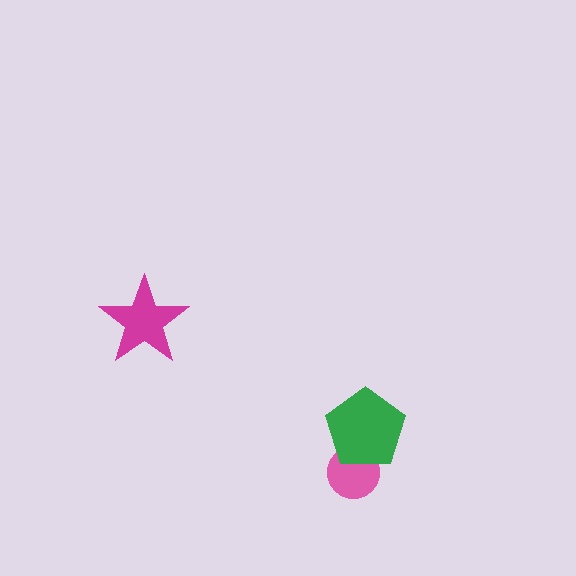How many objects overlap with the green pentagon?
1 object overlaps with the green pentagon.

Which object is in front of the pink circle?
The green pentagon is in front of the pink circle.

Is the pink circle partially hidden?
Yes, it is partially covered by another shape.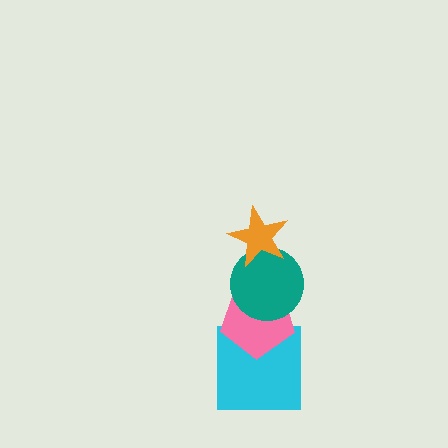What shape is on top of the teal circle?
The orange star is on top of the teal circle.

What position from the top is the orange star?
The orange star is 1st from the top.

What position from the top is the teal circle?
The teal circle is 2nd from the top.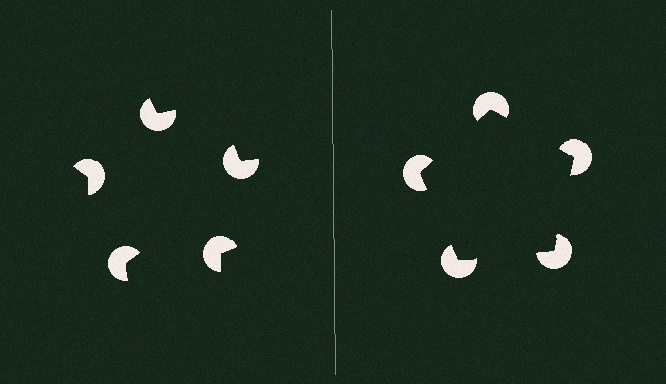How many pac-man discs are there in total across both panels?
10 — 5 on each side.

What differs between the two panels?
The pac-man discs are positioned identically on both sides; only the wedge orientations differ. On the right they align to a pentagon; on the left they are misaligned.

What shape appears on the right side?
An illusory pentagon.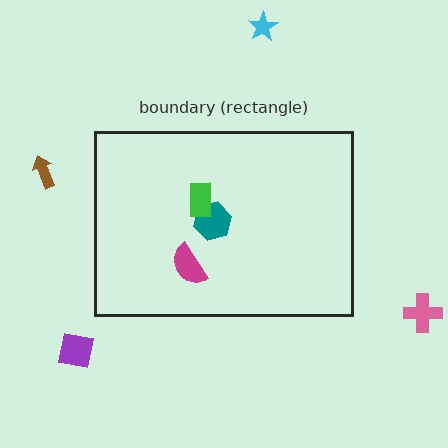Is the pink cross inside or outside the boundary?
Outside.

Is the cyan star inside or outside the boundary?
Outside.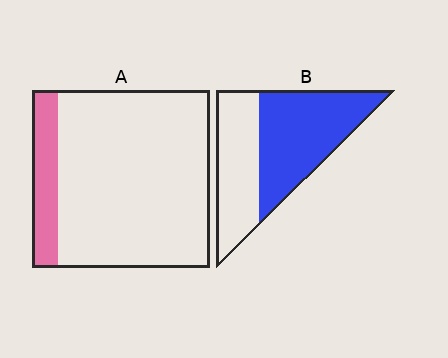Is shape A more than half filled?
No.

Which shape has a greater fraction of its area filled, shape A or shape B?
Shape B.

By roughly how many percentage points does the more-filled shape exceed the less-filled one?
By roughly 45 percentage points (B over A).